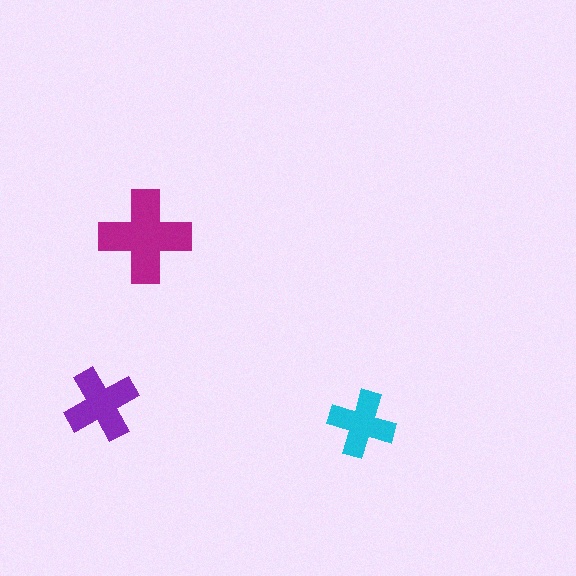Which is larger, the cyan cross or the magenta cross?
The magenta one.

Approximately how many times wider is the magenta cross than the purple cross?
About 1.5 times wider.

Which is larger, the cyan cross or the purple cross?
The purple one.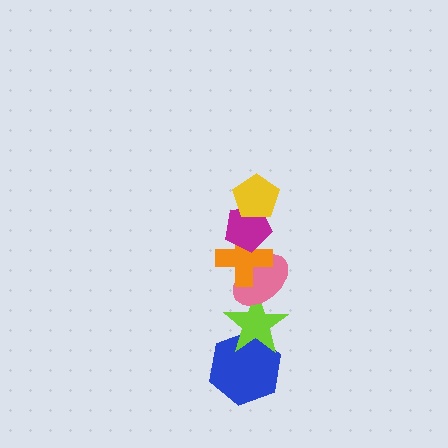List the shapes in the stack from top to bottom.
From top to bottom: the yellow pentagon, the magenta pentagon, the orange cross, the pink ellipse, the lime star, the blue hexagon.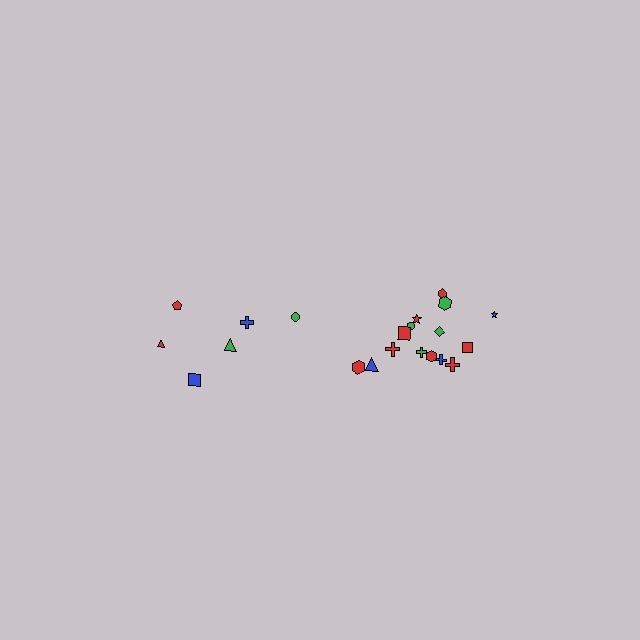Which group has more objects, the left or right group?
The right group.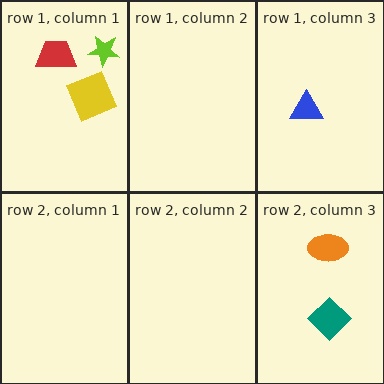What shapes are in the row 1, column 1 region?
The red trapezoid, the yellow square, the lime star.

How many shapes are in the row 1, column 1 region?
3.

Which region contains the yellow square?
The row 1, column 1 region.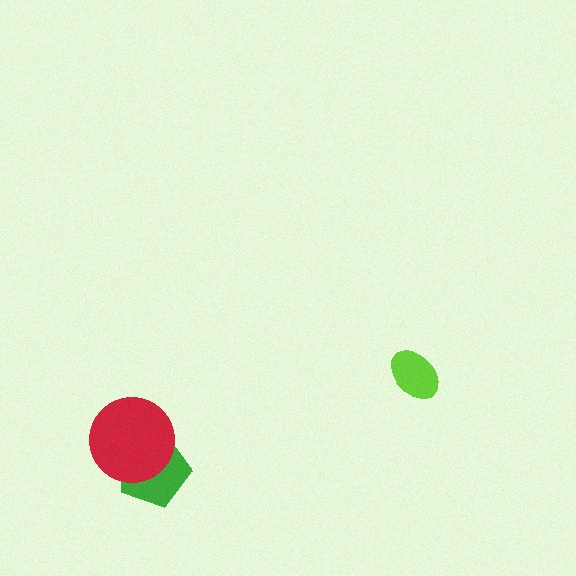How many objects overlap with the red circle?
1 object overlaps with the red circle.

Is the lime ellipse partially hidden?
No, no other shape covers it.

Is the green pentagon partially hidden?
Yes, it is partially covered by another shape.